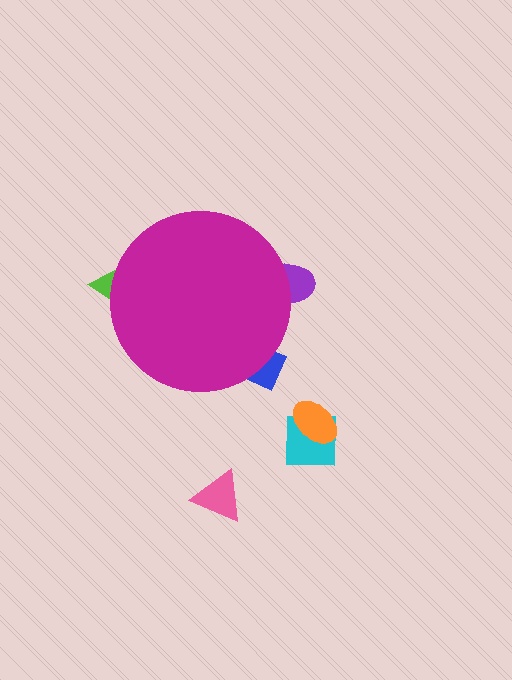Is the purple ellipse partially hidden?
Yes, the purple ellipse is partially hidden behind the magenta circle.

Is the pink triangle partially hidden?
No, the pink triangle is fully visible.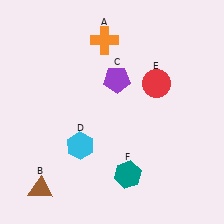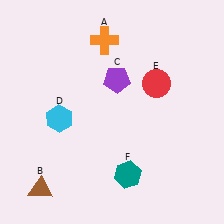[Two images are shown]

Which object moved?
The cyan hexagon (D) moved up.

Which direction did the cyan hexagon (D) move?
The cyan hexagon (D) moved up.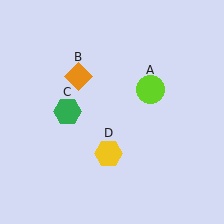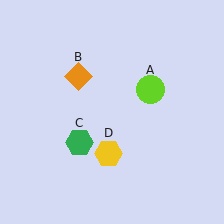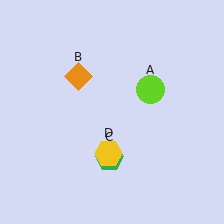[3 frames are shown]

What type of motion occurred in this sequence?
The green hexagon (object C) rotated counterclockwise around the center of the scene.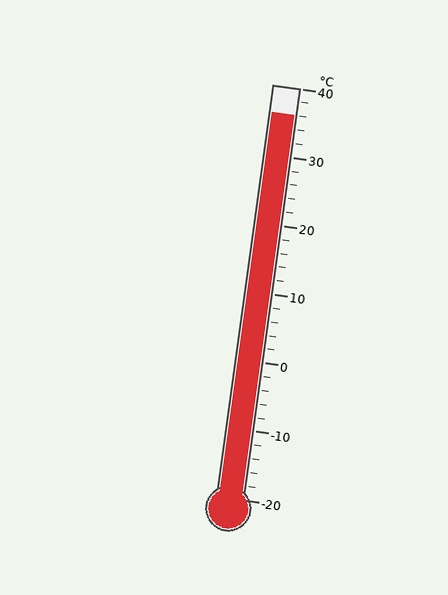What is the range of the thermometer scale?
The thermometer scale ranges from -20°C to 40°C.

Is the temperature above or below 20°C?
The temperature is above 20°C.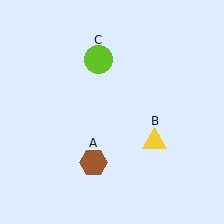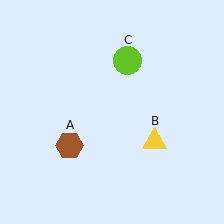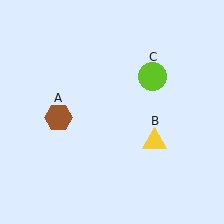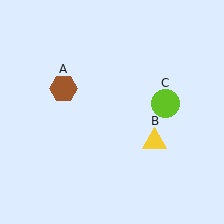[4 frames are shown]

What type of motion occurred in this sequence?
The brown hexagon (object A), lime circle (object C) rotated clockwise around the center of the scene.